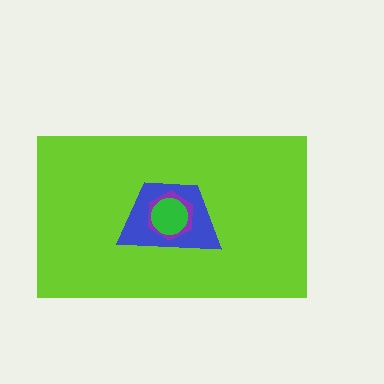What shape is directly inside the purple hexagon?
The green circle.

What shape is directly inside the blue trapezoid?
The purple hexagon.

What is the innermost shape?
The green circle.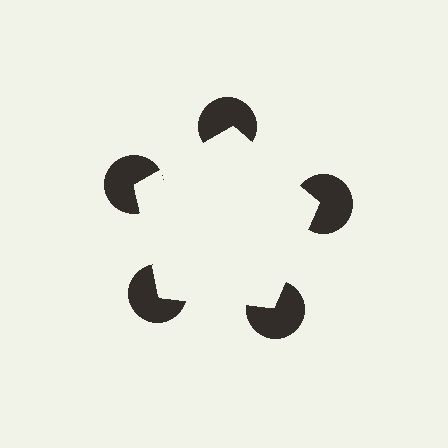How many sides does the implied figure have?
5 sides.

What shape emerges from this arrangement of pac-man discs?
An illusory pentagon — its edges are inferred from the aligned wedge cuts in the pac-man discs, not physically drawn.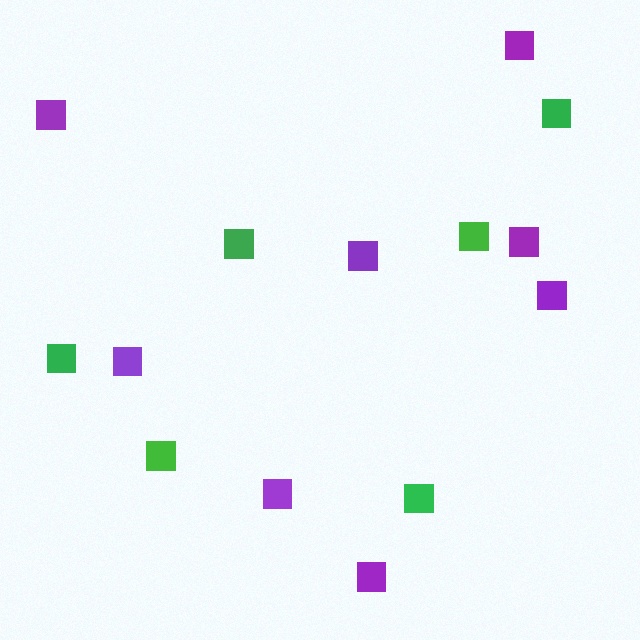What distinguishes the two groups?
There are 2 groups: one group of purple squares (8) and one group of green squares (6).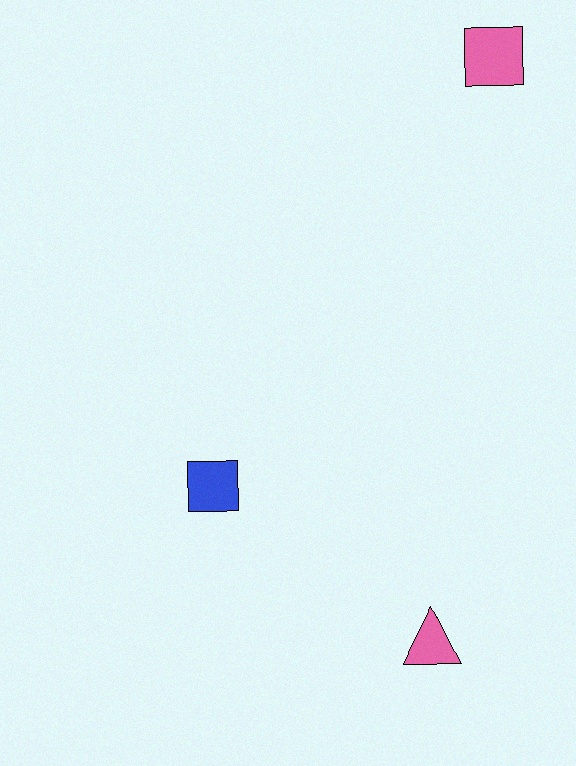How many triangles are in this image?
There is 1 triangle.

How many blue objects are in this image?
There is 1 blue object.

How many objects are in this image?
There are 3 objects.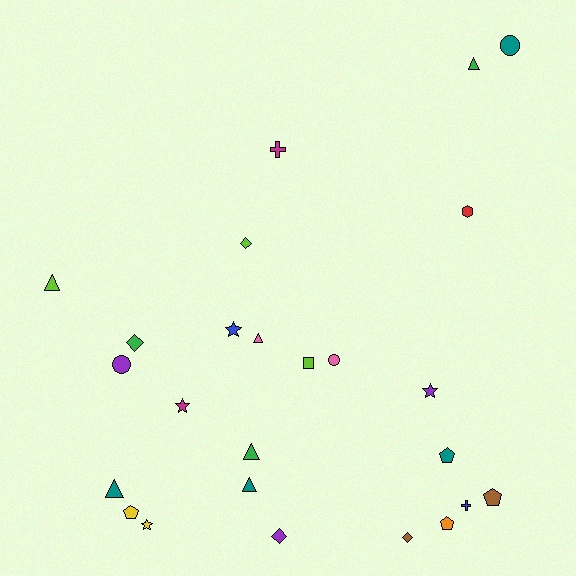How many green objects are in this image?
There are 3 green objects.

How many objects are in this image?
There are 25 objects.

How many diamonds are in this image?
There are 4 diamonds.